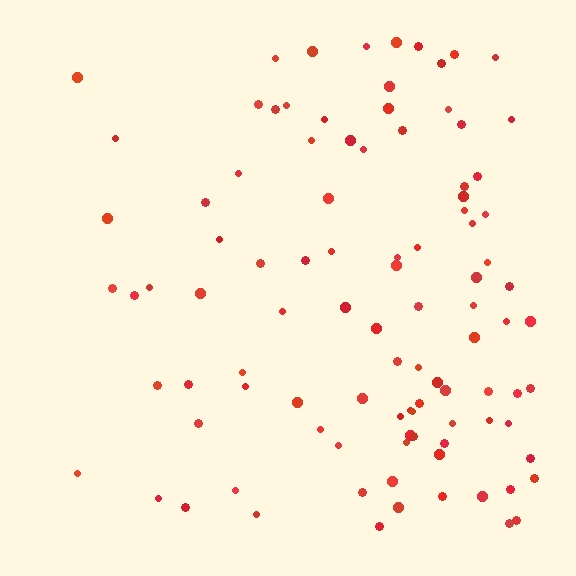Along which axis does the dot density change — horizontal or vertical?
Horizontal.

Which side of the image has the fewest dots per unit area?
The left.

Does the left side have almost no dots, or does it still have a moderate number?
Still a moderate number, just noticeably fewer than the right.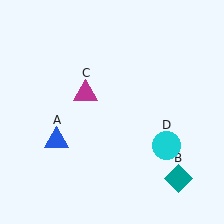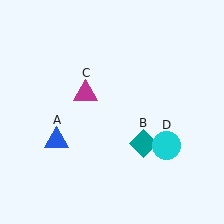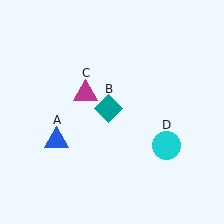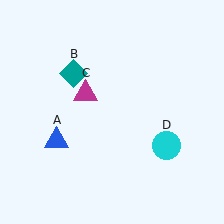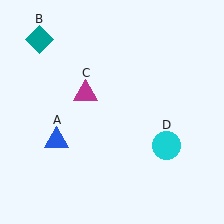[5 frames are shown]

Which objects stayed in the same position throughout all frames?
Blue triangle (object A) and magenta triangle (object C) and cyan circle (object D) remained stationary.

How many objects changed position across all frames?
1 object changed position: teal diamond (object B).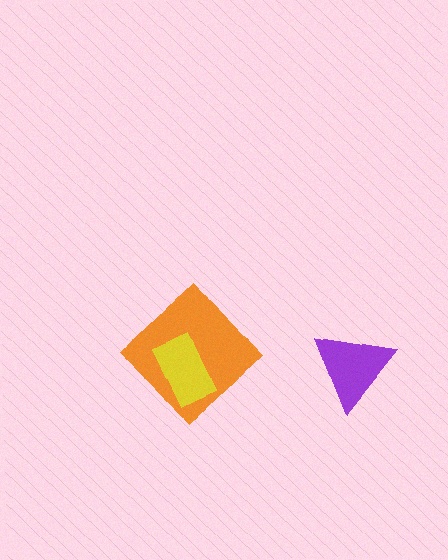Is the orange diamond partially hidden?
Yes, it is partially covered by another shape.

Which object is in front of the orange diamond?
The yellow rectangle is in front of the orange diamond.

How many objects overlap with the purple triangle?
0 objects overlap with the purple triangle.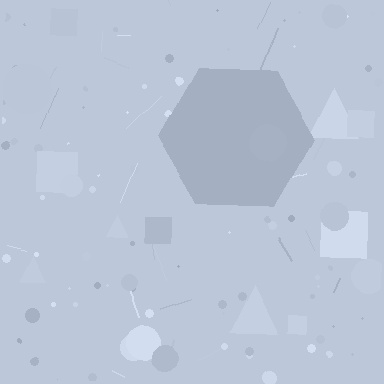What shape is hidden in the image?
A hexagon is hidden in the image.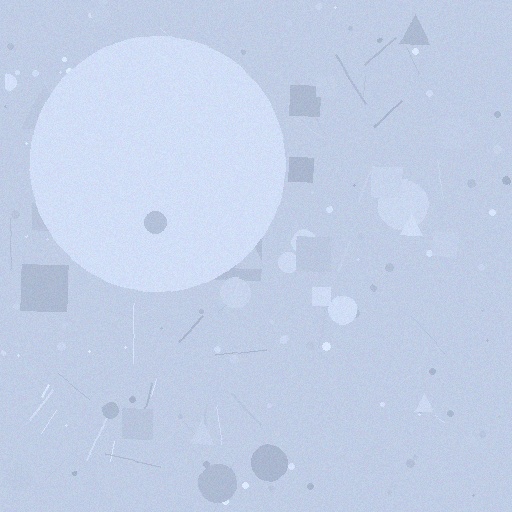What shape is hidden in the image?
A circle is hidden in the image.